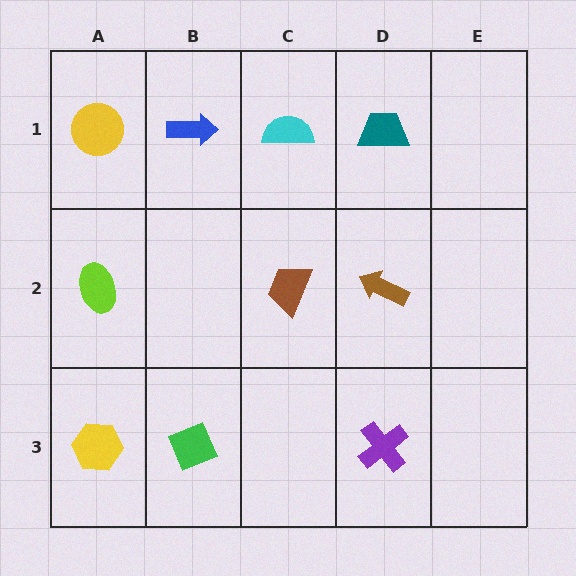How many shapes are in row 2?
3 shapes.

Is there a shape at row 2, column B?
No, that cell is empty.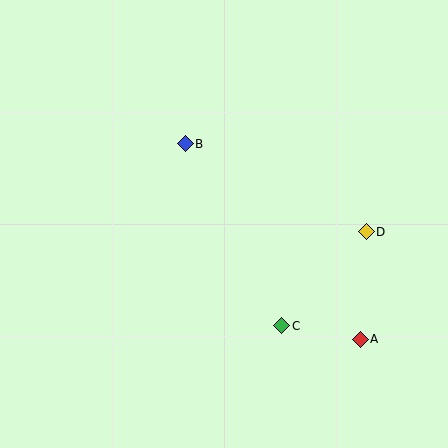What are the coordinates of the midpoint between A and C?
The midpoint between A and C is at (321, 333).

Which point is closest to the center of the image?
Point B at (185, 144) is closest to the center.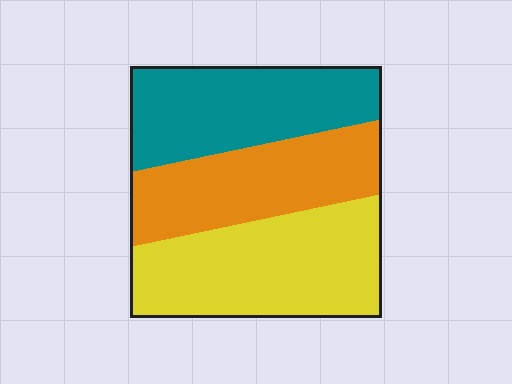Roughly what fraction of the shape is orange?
Orange covers roughly 30% of the shape.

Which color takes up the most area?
Yellow, at roughly 40%.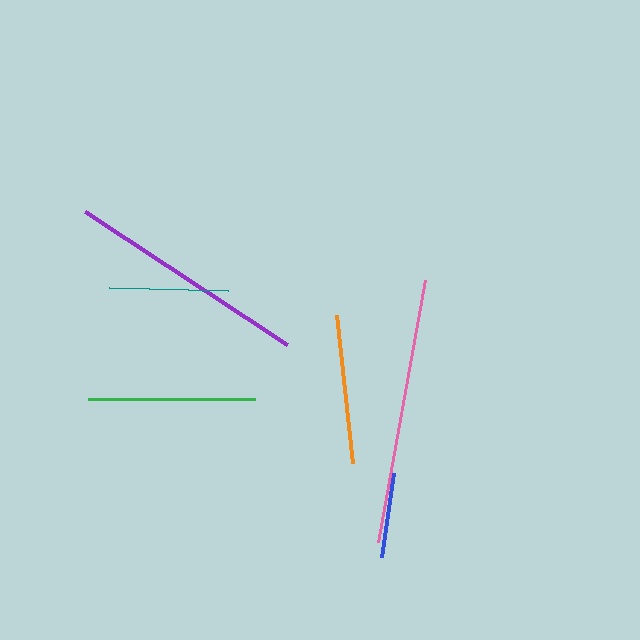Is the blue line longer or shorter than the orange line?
The orange line is longer than the blue line.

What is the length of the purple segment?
The purple segment is approximately 242 pixels long.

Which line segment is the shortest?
The blue line is the shortest at approximately 85 pixels.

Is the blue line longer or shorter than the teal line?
The teal line is longer than the blue line.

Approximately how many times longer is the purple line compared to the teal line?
The purple line is approximately 2.0 times the length of the teal line.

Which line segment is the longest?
The pink line is the longest at approximately 266 pixels.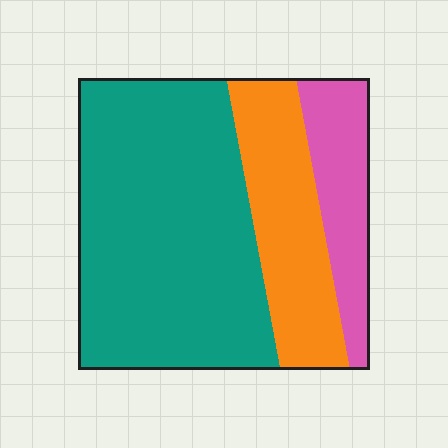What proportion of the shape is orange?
Orange covers about 25% of the shape.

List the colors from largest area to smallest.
From largest to smallest: teal, orange, pink.